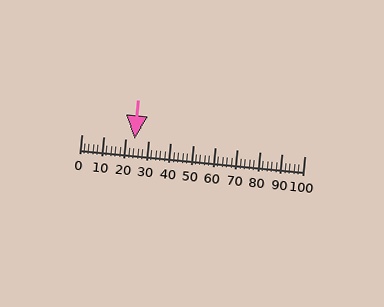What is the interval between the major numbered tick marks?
The major tick marks are spaced 10 units apart.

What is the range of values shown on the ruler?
The ruler shows values from 0 to 100.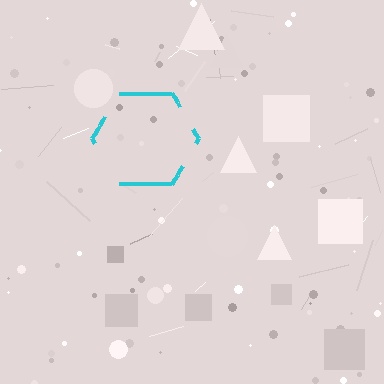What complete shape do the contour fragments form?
The contour fragments form a hexagon.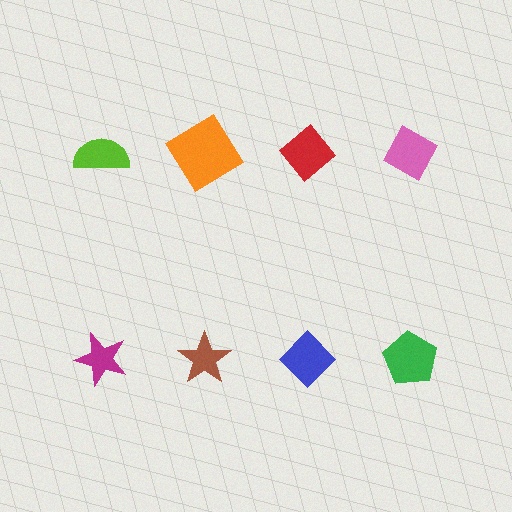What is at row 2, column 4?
A green pentagon.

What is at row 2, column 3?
A blue diamond.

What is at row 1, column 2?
An orange diamond.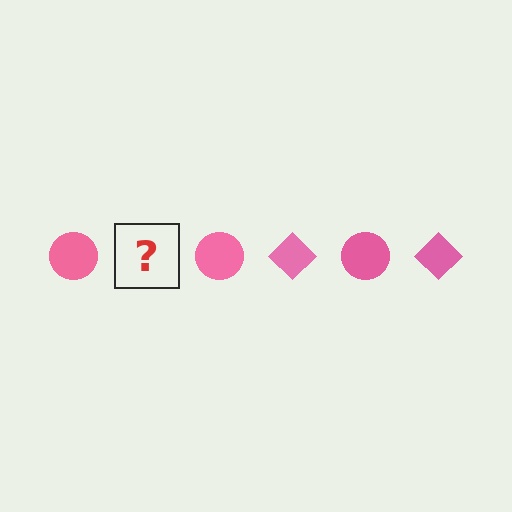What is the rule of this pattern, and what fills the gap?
The rule is that the pattern cycles through circle, diamond shapes in pink. The gap should be filled with a pink diamond.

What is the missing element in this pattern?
The missing element is a pink diamond.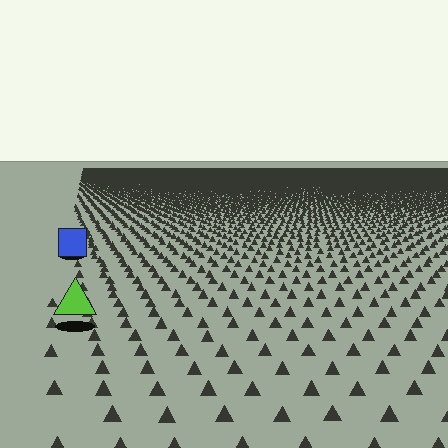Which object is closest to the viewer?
The lime triangle is closest. The texture marks near it are larger and more spread out.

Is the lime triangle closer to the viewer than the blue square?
Yes. The lime triangle is closer — you can tell from the texture gradient: the ground texture is coarser near it.